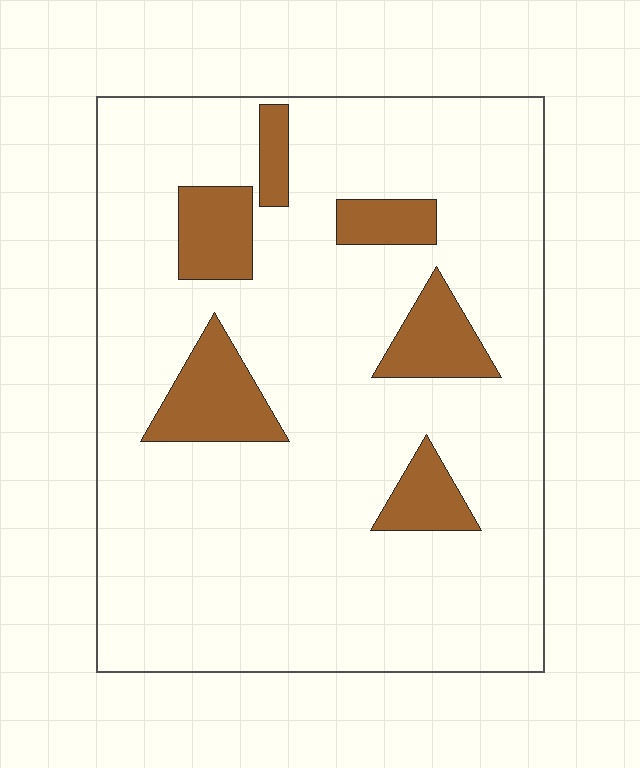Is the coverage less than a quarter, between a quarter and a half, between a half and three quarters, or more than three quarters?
Less than a quarter.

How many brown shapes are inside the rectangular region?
6.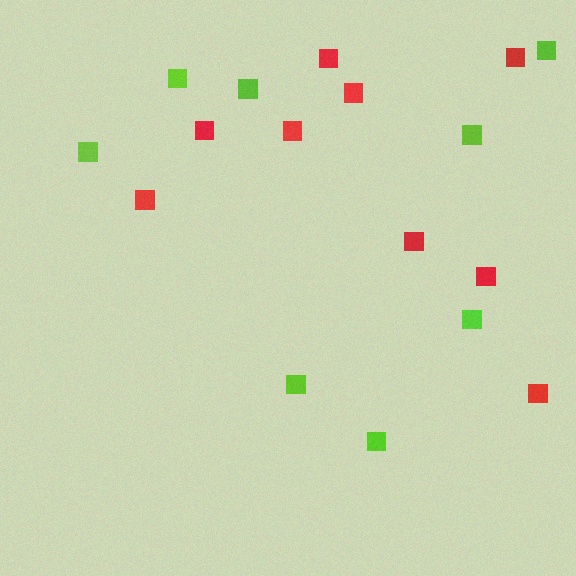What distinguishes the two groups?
There are 2 groups: one group of red squares (9) and one group of lime squares (8).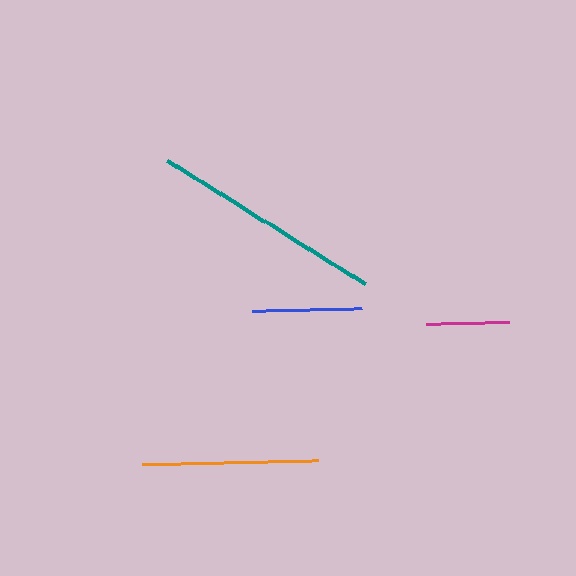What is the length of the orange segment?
The orange segment is approximately 176 pixels long.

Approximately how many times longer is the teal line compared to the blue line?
The teal line is approximately 2.1 times the length of the blue line.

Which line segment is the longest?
The teal line is the longest at approximately 233 pixels.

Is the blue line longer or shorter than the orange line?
The orange line is longer than the blue line.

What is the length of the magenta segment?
The magenta segment is approximately 82 pixels long.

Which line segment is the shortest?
The magenta line is the shortest at approximately 82 pixels.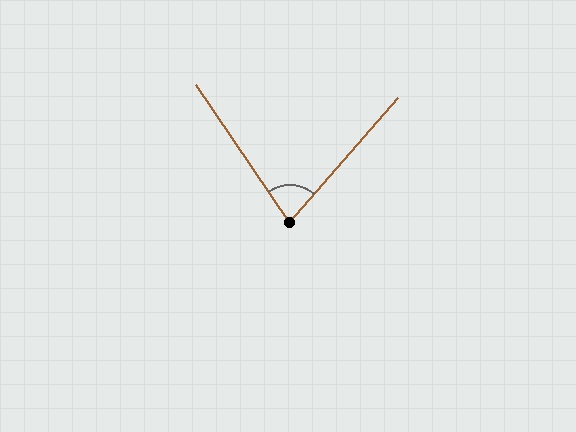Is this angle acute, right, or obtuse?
It is acute.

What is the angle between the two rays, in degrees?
Approximately 76 degrees.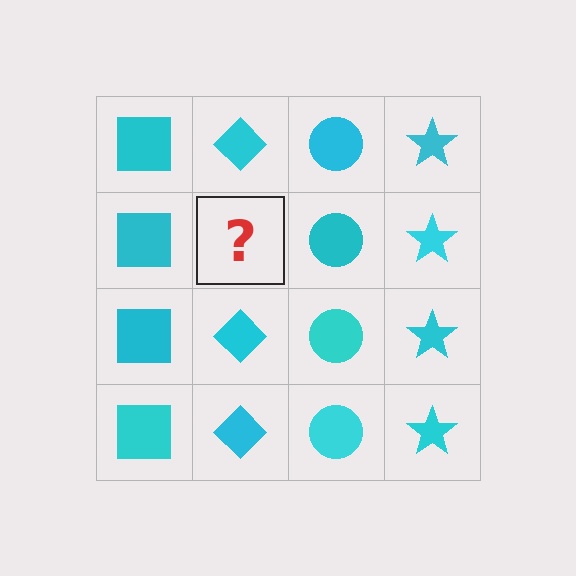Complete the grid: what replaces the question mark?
The question mark should be replaced with a cyan diamond.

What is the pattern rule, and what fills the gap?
The rule is that each column has a consistent shape. The gap should be filled with a cyan diamond.